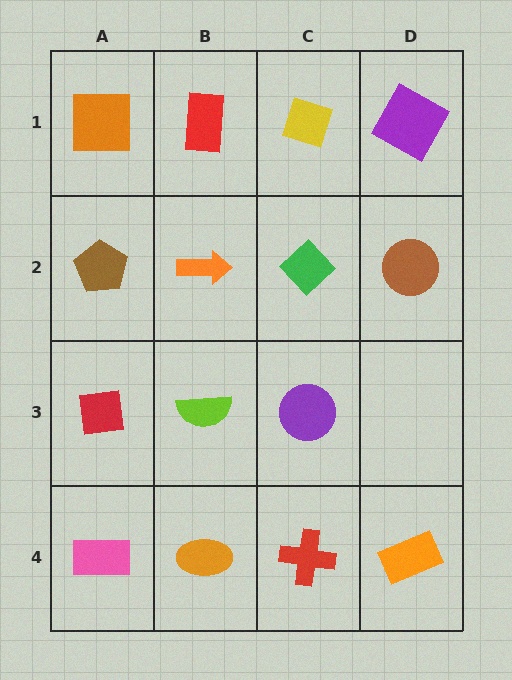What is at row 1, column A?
An orange square.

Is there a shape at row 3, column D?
No, that cell is empty.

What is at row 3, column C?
A purple circle.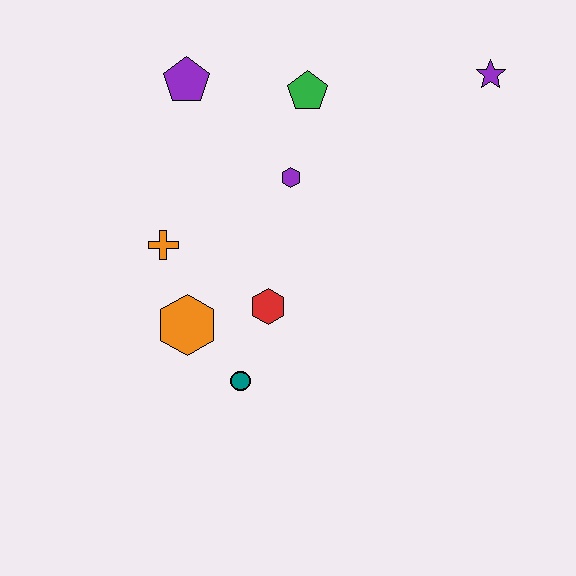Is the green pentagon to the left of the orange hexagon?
No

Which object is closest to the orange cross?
The orange hexagon is closest to the orange cross.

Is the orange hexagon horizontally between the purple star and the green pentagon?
No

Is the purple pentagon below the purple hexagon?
No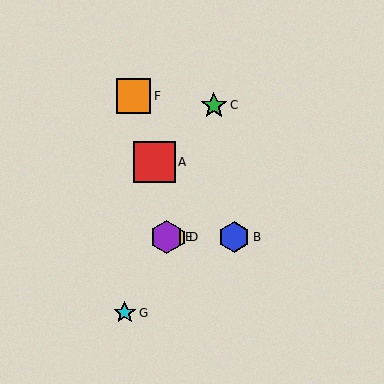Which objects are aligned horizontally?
Objects B, D, E are aligned horizontally.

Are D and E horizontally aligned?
Yes, both are at y≈237.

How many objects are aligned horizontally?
3 objects (B, D, E) are aligned horizontally.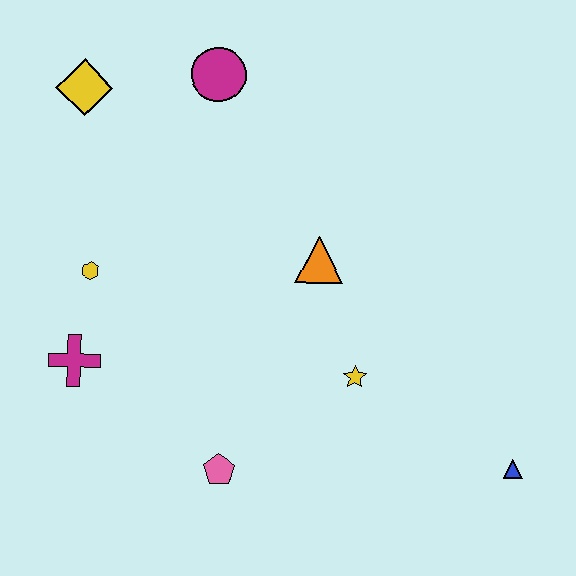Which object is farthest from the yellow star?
The yellow diamond is farthest from the yellow star.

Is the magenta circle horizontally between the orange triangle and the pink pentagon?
No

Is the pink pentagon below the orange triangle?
Yes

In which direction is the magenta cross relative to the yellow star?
The magenta cross is to the left of the yellow star.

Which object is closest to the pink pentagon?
The yellow star is closest to the pink pentagon.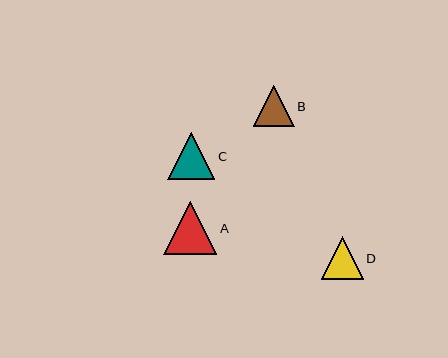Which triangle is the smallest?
Triangle B is the smallest with a size of approximately 41 pixels.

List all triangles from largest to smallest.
From largest to smallest: A, C, D, B.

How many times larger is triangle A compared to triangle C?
Triangle A is approximately 1.1 times the size of triangle C.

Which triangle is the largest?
Triangle A is the largest with a size of approximately 53 pixels.